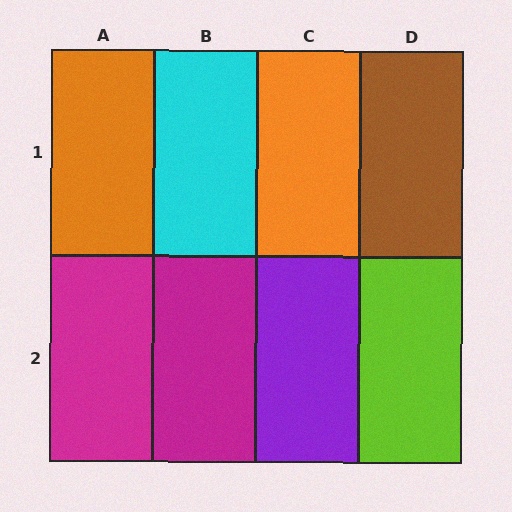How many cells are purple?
1 cell is purple.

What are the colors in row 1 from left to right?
Orange, cyan, orange, brown.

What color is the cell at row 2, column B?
Magenta.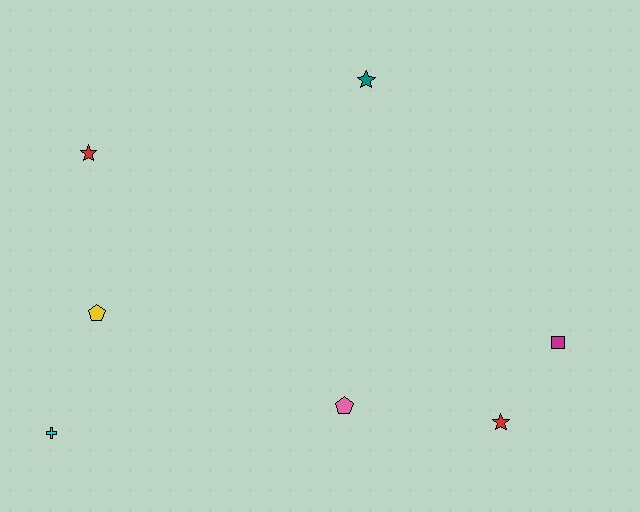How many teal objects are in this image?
There is 1 teal object.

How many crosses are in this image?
There is 1 cross.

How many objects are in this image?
There are 7 objects.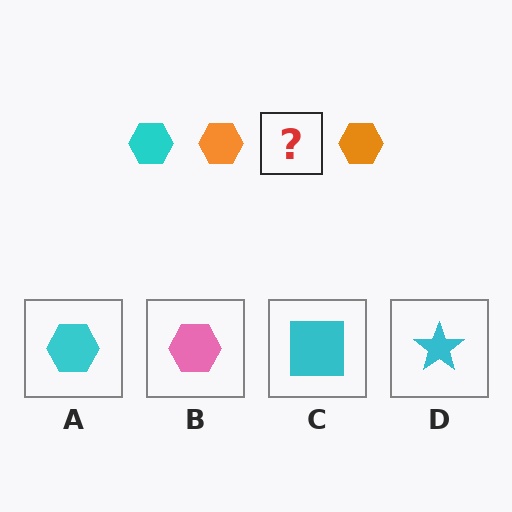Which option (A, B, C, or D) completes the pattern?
A.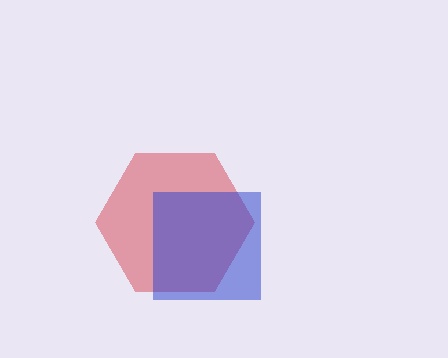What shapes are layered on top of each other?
The layered shapes are: a red hexagon, a blue square.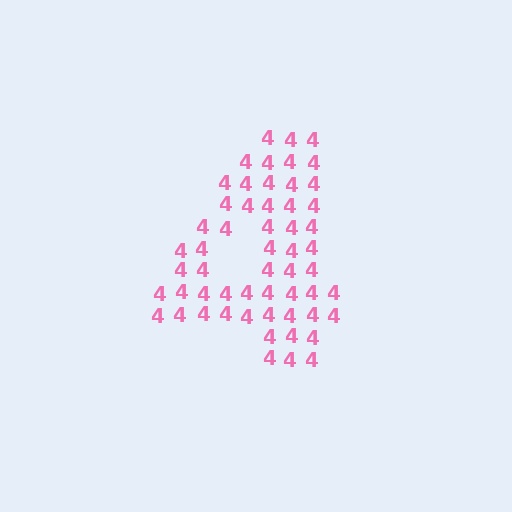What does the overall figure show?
The overall figure shows the digit 4.